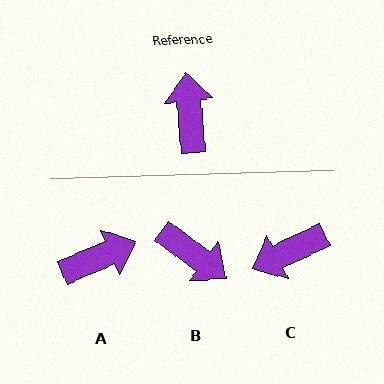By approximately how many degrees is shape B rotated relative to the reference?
Approximately 132 degrees clockwise.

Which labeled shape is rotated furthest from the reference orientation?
B, about 132 degrees away.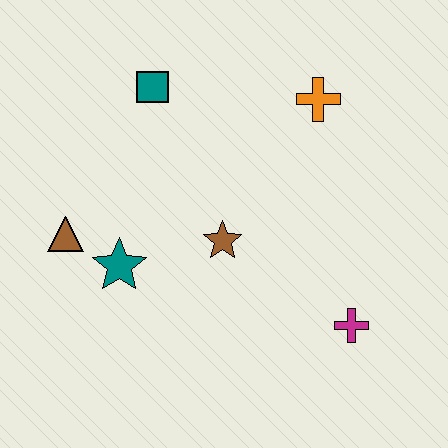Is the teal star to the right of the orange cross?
No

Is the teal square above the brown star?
Yes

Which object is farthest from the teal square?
The magenta cross is farthest from the teal square.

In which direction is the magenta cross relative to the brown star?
The magenta cross is to the right of the brown star.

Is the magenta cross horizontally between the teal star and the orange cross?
No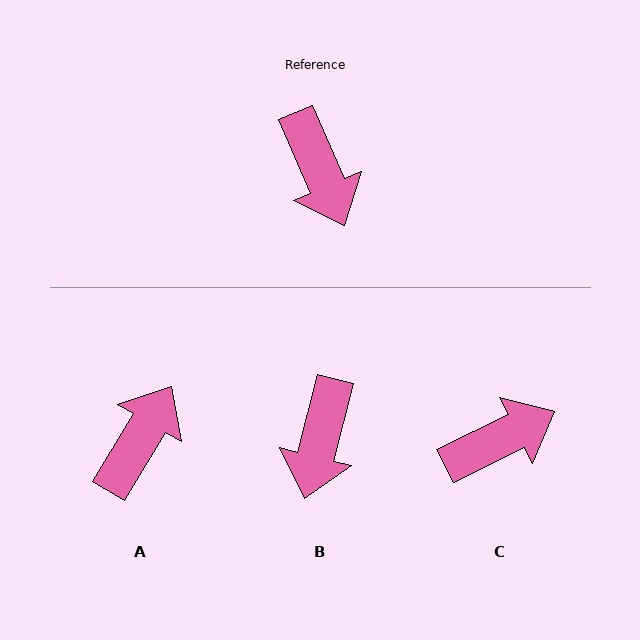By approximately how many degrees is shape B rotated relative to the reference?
Approximately 38 degrees clockwise.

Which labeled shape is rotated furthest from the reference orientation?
A, about 126 degrees away.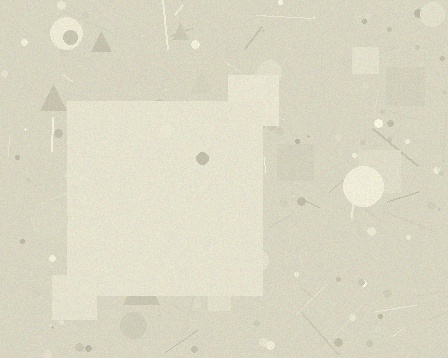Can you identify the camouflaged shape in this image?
The camouflaged shape is a square.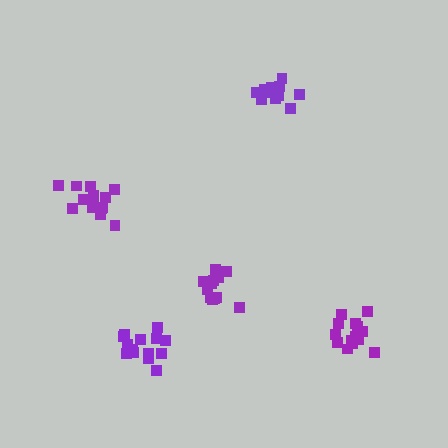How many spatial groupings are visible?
There are 5 spatial groupings.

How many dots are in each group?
Group 1: 12 dots, Group 2: 15 dots, Group 3: 14 dots, Group 4: 12 dots, Group 5: 14 dots (67 total).